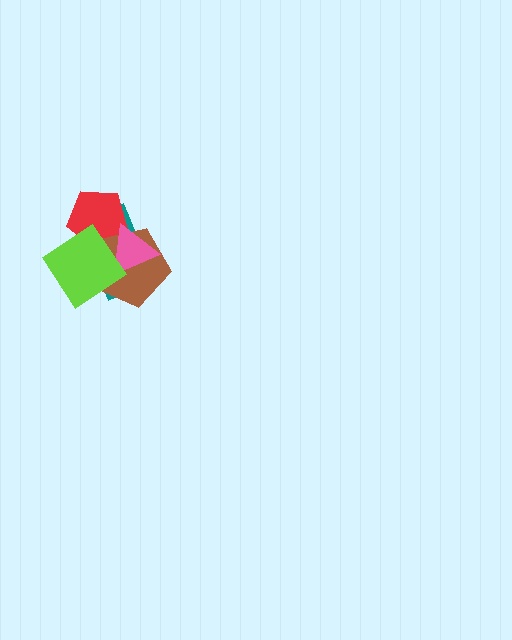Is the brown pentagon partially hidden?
Yes, it is partially covered by another shape.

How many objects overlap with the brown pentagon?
4 objects overlap with the brown pentagon.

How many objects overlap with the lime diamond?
4 objects overlap with the lime diamond.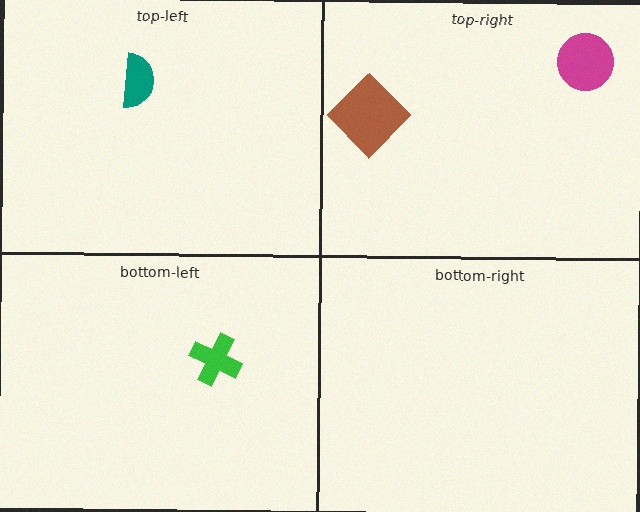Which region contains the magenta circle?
The top-right region.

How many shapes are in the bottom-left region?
1.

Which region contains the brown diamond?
The top-right region.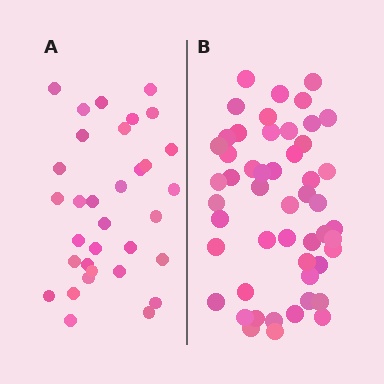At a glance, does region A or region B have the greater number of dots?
Region B (the right region) has more dots.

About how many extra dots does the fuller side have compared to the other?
Region B has approximately 20 more dots than region A.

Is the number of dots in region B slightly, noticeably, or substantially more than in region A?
Region B has substantially more. The ratio is roughly 1.5 to 1.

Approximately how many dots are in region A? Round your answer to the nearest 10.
About 30 dots. (The exact count is 33, which rounds to 30.)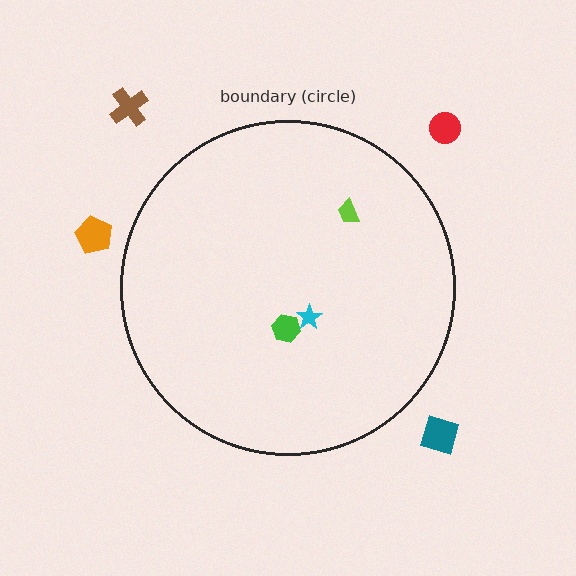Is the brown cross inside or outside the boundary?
Outside.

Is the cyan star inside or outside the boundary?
Inside.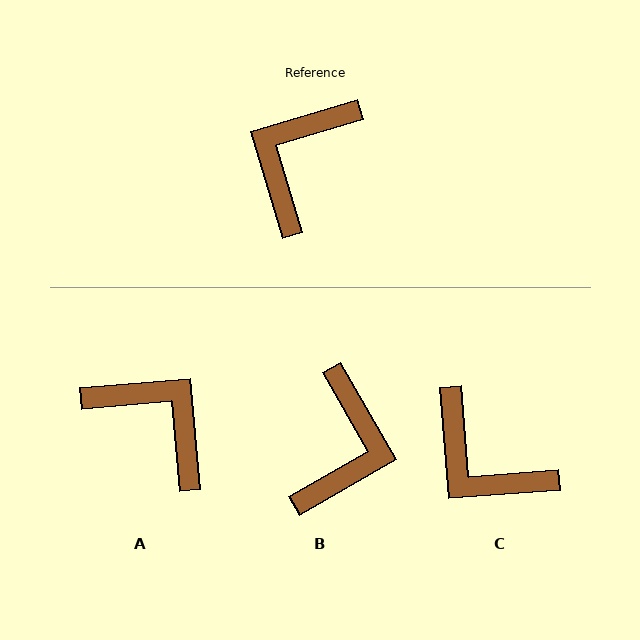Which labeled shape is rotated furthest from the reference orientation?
B, about 167 degrees away.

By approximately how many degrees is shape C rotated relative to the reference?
Approximately 78 degrees counter-clockwise.